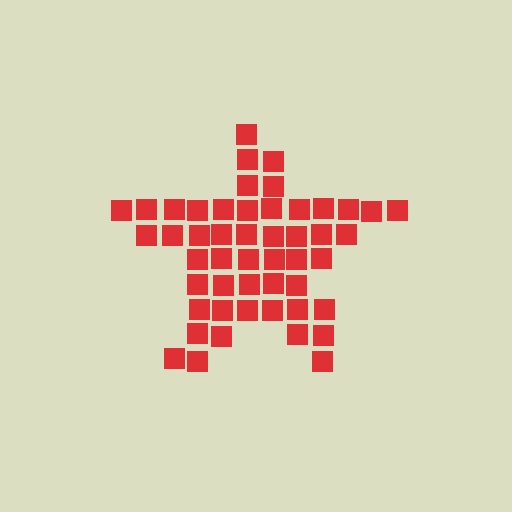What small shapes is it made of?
It is made of small squares.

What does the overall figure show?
The overall figure shows a star.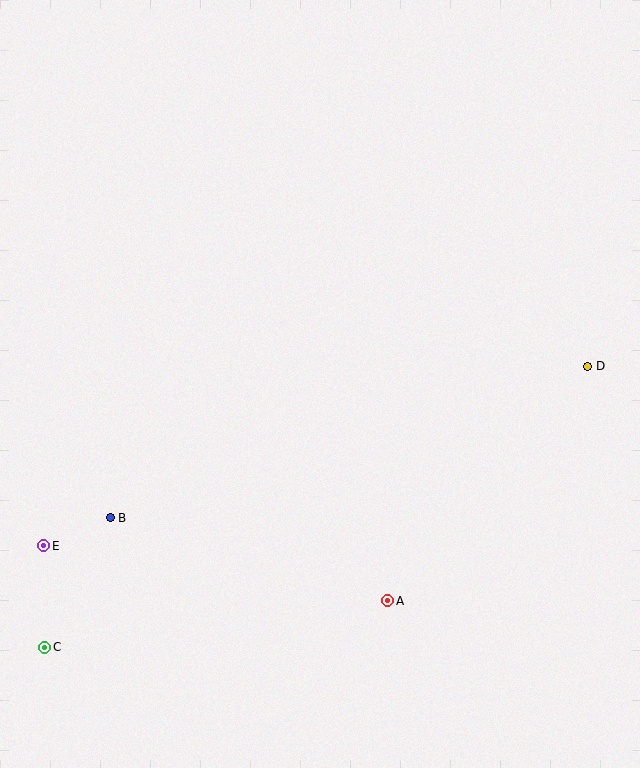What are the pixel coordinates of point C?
Point C is at (45, 647).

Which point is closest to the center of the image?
Point A at (388, 601) is closest to the center.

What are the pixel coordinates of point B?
Point B is at (110, 518).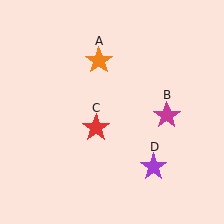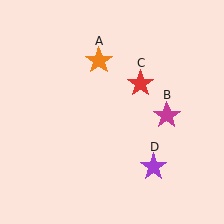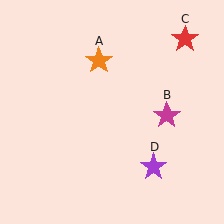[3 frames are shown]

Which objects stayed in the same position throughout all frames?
Orange star (object A) and magenta star (object B) and purple star (object D) remained stationary.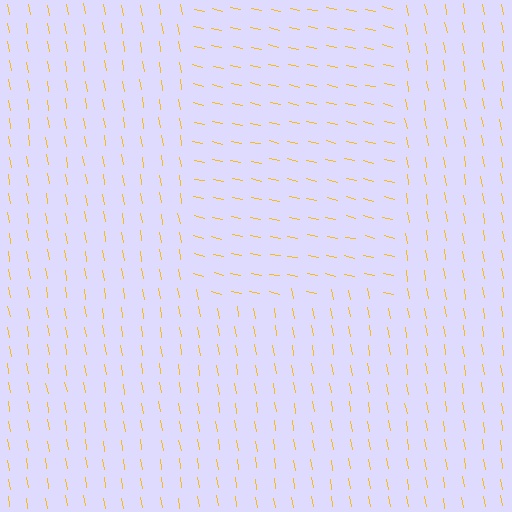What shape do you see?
I see a rectangle.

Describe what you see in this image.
The image is filled with small yellow line segments. A rectangle region in the image has lines oriented differently from the surrounding lines, creating a visible texture boundary.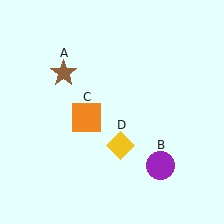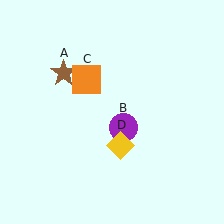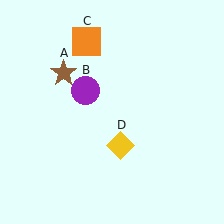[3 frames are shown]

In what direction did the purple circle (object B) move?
The purple circle (object B) moved up and to the left.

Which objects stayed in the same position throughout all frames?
Brown star (object A) and yellow diamond (object D) remained stationary.